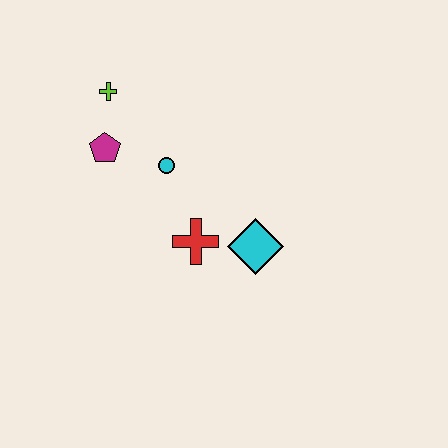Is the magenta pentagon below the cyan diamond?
No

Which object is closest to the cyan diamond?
The red cross is closest to the cyan diamond.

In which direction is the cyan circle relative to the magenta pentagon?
The cyan circle is to the right of the magenta pentagon.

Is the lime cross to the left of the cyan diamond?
Yes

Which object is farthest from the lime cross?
The cyan diamond is farthest from the lime cross.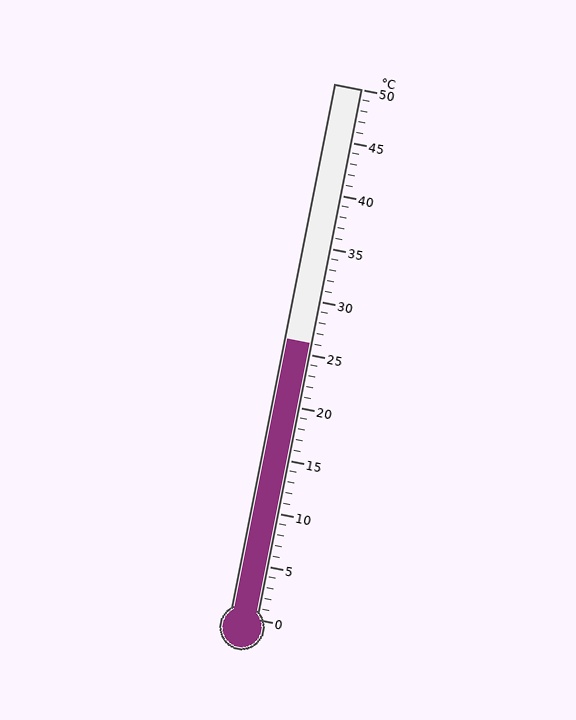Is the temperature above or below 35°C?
The temperature is below 35°C.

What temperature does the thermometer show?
The thermometer shows approximately 26°C.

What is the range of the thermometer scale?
The thermometer scale ranges from 0°C to 50°C.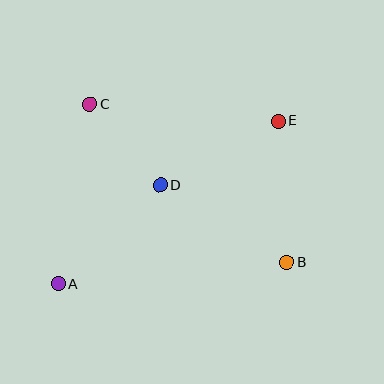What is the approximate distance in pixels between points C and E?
The distance between C and E is approximately 190 pixels.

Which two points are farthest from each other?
Points A and E are farthest from each other.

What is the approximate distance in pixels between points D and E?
The distance between D and E is approximately 135 pixels.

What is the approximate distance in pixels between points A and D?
The distance between A and D is approximately 141 pixels.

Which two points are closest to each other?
Points C and D are closest to each other.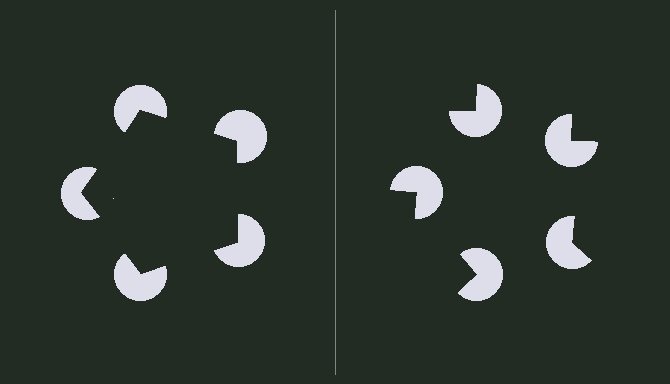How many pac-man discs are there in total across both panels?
10 — 5 on each side.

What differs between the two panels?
The pac-man discs are positioned identically on both sides; only the wedge orientations differ. On the left they align to a pentagon; on the right they are misaligned.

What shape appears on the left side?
An illusory pentagon.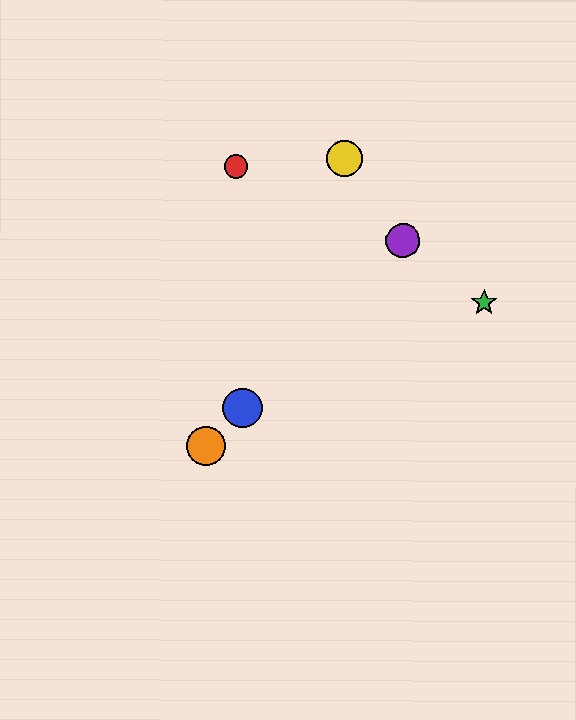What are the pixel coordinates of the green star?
The green star is at (484, 303).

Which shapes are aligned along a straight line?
The blue circle, the purple circle, the orange circle are aligned along a straight line.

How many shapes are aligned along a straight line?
3 shapes (the blue circle, the purple circle, the orange circle) are aligned along a straight line.